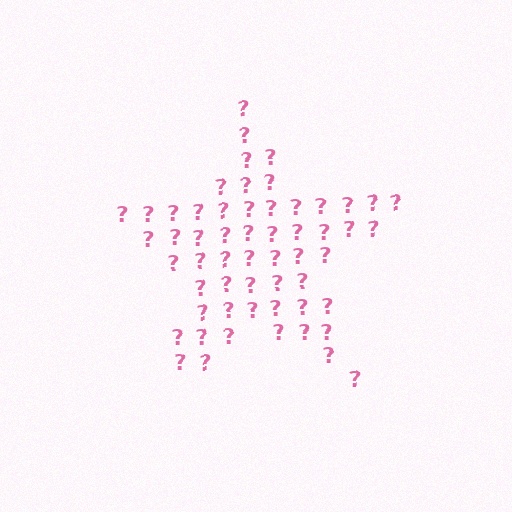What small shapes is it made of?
It is made of small question marks.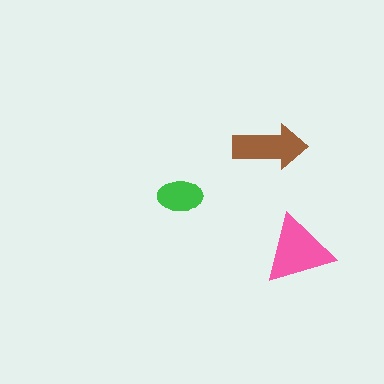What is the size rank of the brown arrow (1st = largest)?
2nd.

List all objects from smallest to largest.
The green ellipse, the brown arrow, the pink triangle.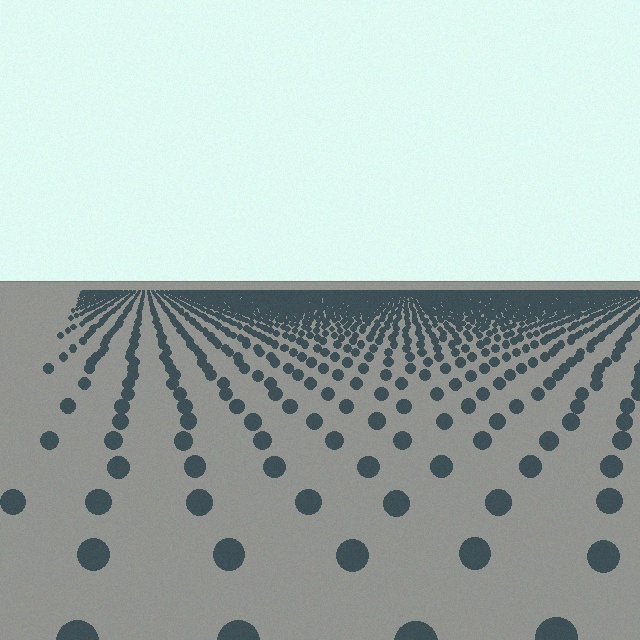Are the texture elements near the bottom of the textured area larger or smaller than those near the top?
Larger. Near the bottom, elements are closer to the viewer and appear at a bigger on-screen size.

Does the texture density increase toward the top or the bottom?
Density increases toward the top.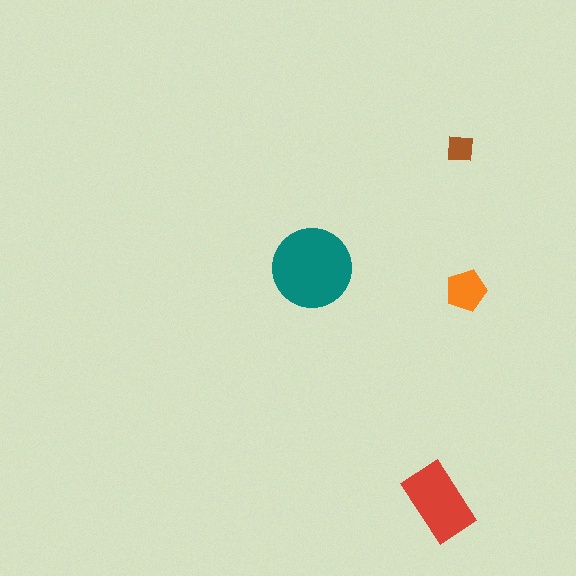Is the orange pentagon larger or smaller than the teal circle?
Smaller.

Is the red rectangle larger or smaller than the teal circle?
Smaller.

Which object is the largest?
The teal circle.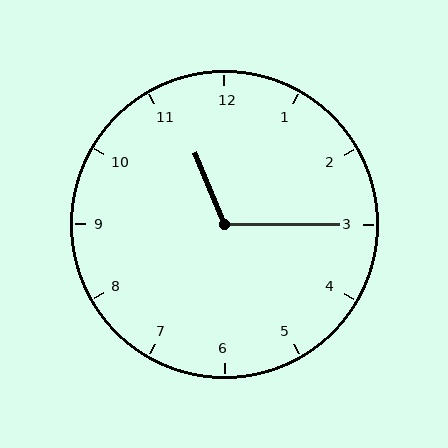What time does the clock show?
11:15.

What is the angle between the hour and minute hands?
Approximately 112 degrees.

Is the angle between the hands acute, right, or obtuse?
It is obtuse.